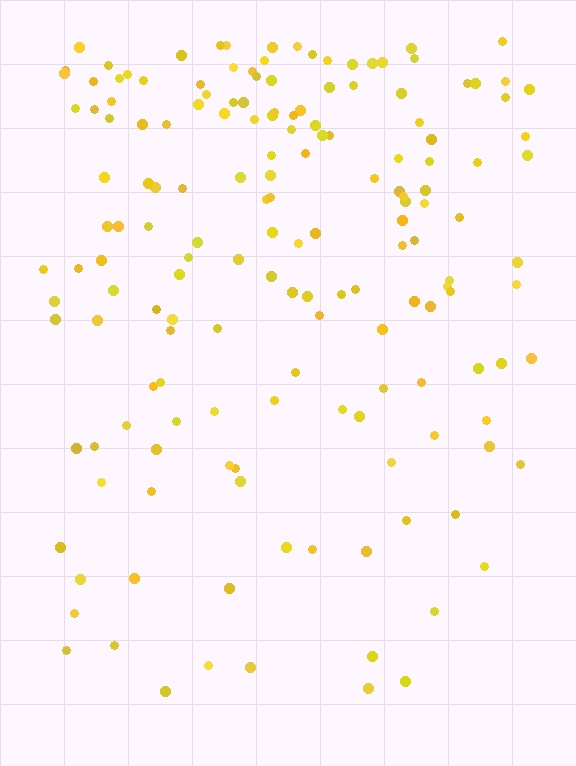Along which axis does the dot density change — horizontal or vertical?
Vertical.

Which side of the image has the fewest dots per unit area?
The bottom.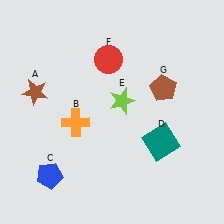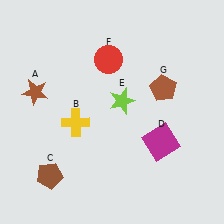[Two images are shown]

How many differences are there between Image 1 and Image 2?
There are 3 differences between the two images.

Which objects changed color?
B changed from orange to yellow. C changed from blue to brown. D changed from teal to magenta.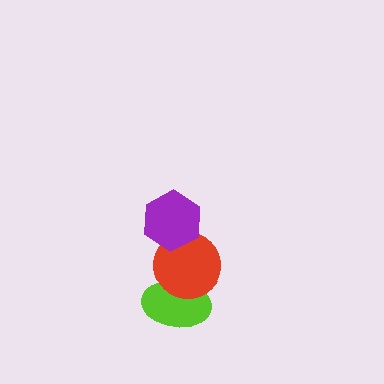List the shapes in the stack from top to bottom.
From top to bottom: the purple hexagon, the red circle, the lime ellipse.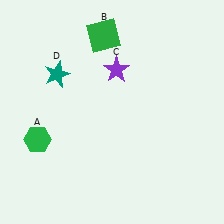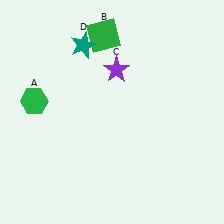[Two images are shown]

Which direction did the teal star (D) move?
The teal star (D) moved up.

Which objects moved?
The objects that moved are: the green hexagon (A), the teal star (D).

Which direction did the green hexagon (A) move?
The green hexagon (A) moved up.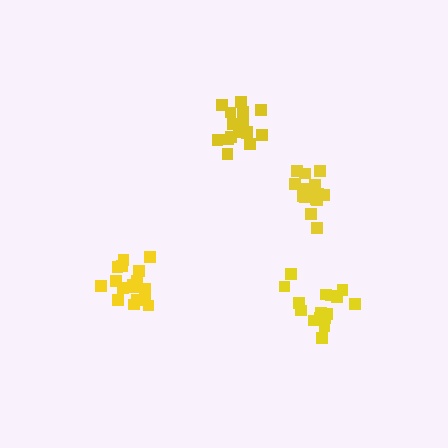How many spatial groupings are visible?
There are 4 spatial groupings.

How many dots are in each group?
Group 1: 15 dots, Group 2: 18 dots, Group 3: 17 dots, Group 4: 19 dots (69 total).